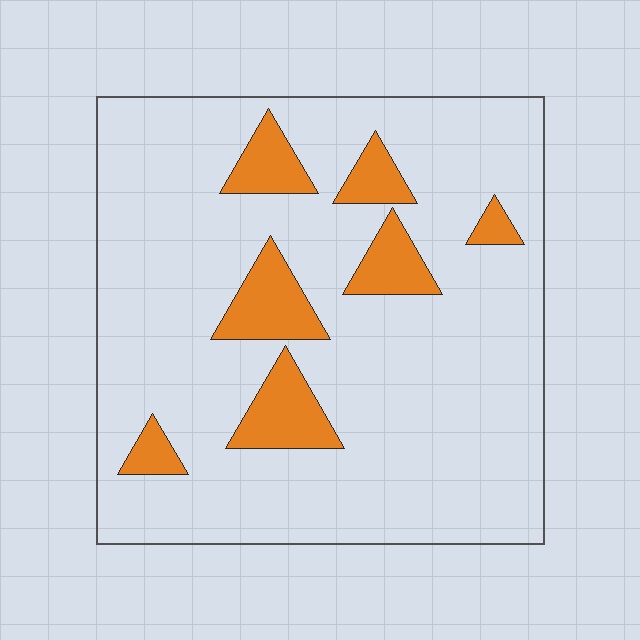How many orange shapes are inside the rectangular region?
7.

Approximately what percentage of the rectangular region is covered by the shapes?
Approximately 15%.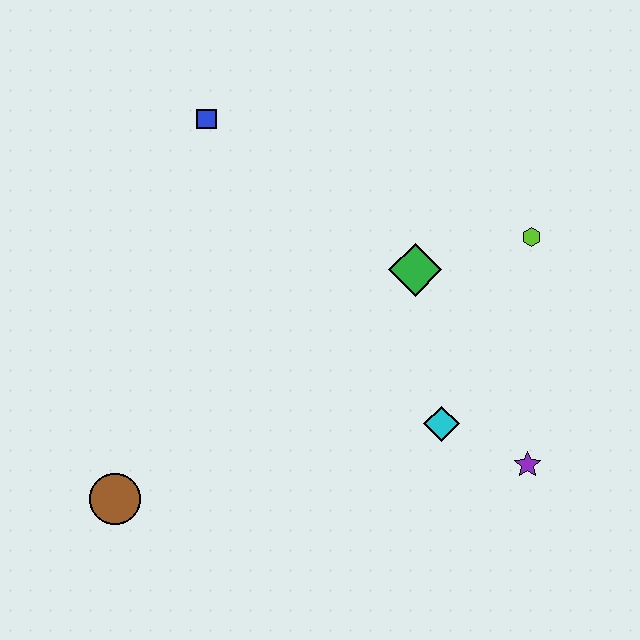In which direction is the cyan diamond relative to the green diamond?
The cyan diamond is below the green diamond.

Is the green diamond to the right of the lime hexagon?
No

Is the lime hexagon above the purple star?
Yes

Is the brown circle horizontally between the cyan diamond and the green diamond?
No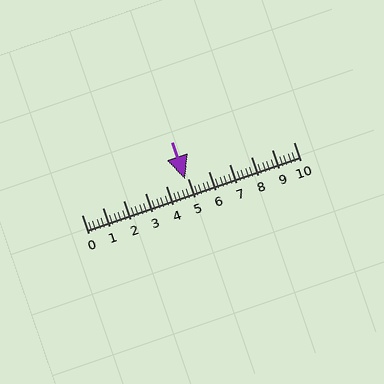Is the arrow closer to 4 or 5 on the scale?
The arrow is closer to 5.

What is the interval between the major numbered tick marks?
The major tick marks are spaced 1 units apart.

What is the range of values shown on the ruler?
The ruler shows values from 0 to 10.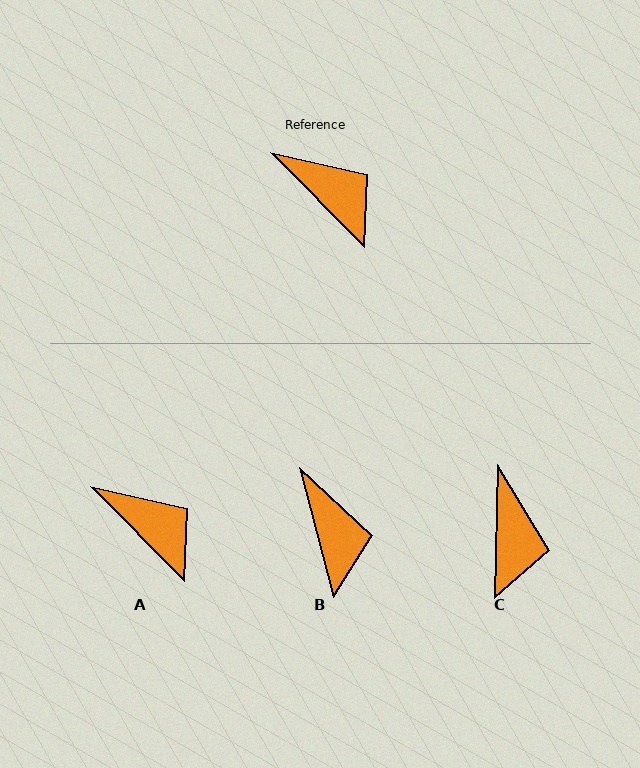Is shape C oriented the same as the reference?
No, it is off by about 46 degrees.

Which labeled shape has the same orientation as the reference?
A.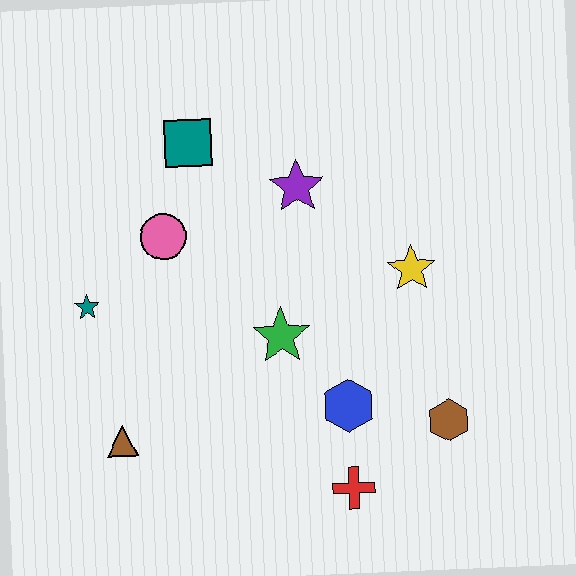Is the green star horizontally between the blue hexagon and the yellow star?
No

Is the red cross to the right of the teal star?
Yes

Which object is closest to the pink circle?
The teal square is closest to the pink circle.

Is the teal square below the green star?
No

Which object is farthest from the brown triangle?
The yellow star is farthest from the brown triangle.